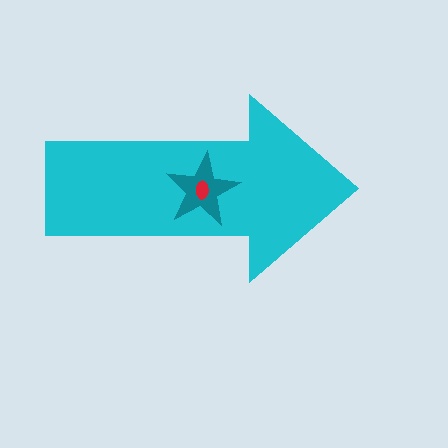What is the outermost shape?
The cyan arrow.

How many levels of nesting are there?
3.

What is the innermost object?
The red ellipse.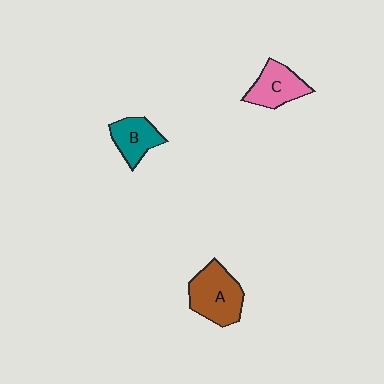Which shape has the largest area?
Shape A (brown).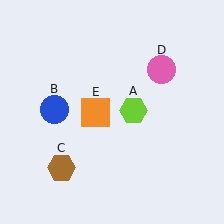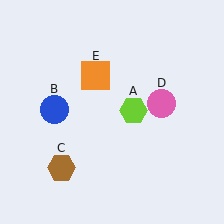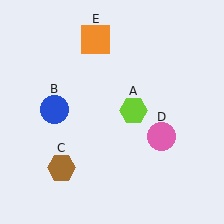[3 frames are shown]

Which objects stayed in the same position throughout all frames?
Lime hexagon (object A) and blue circle (object B) and brown hexagon (object C) remained stationary.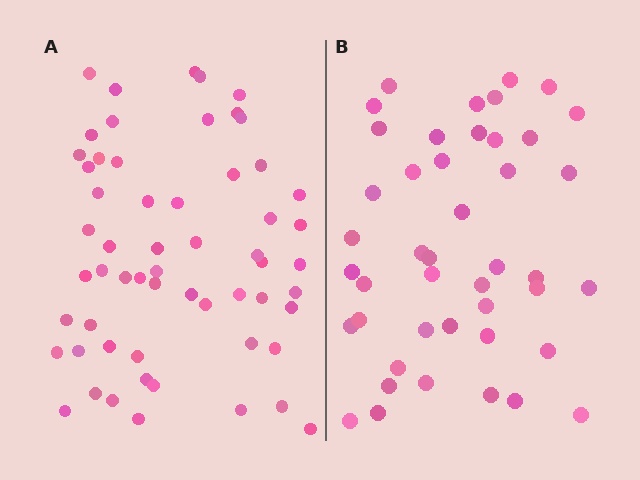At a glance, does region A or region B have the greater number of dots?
Region A (the left region) has more dots.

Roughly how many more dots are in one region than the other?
Region A has approximately 15 more dots than region B.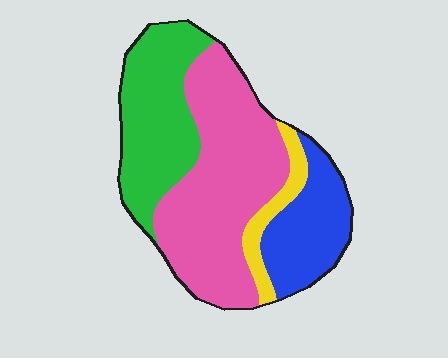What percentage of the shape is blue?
Blue takes up about one fifth (1/5) of the shape.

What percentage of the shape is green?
Green covers 28% of the shape.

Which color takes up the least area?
Yellow, at roughly 5%.